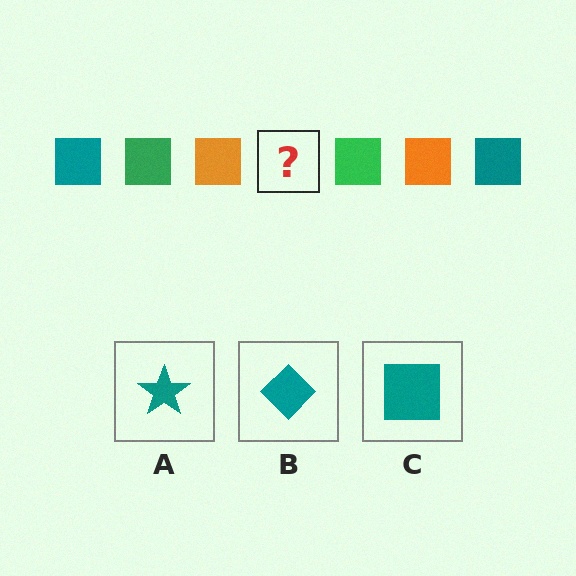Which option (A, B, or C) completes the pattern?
C.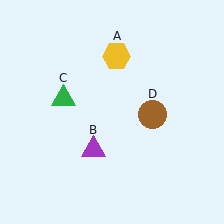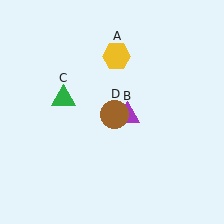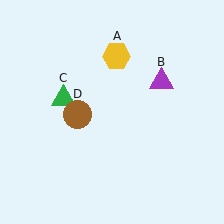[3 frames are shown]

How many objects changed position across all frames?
2 objects changed position: purple triangle (object B), brown circle (object D).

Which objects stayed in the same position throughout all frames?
Yellow hexagon (object A) and green triangle (object C) remained stationary.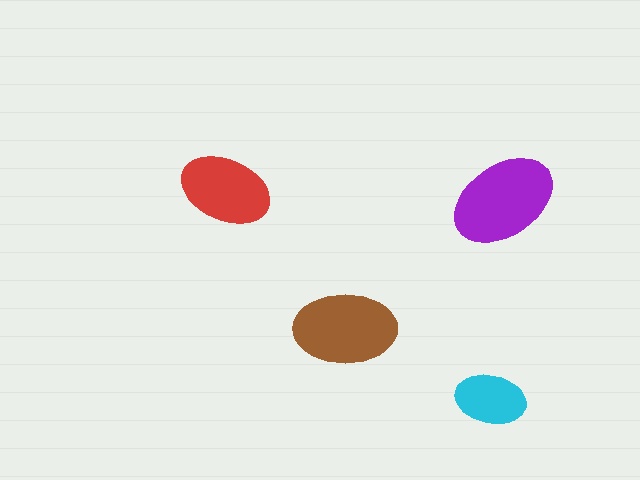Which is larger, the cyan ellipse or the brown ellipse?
The brown one.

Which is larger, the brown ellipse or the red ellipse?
The brown one.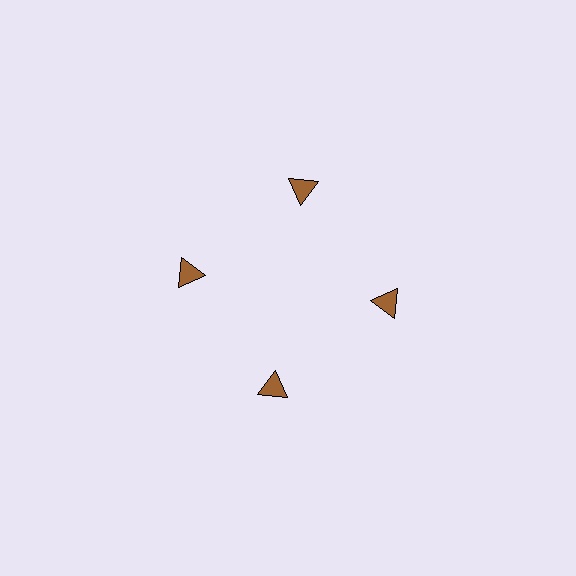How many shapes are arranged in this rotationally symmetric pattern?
There are 4 shapes, arranged in 4 groups of 1.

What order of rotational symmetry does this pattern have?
This pattern has 4-fold rotational symmetry.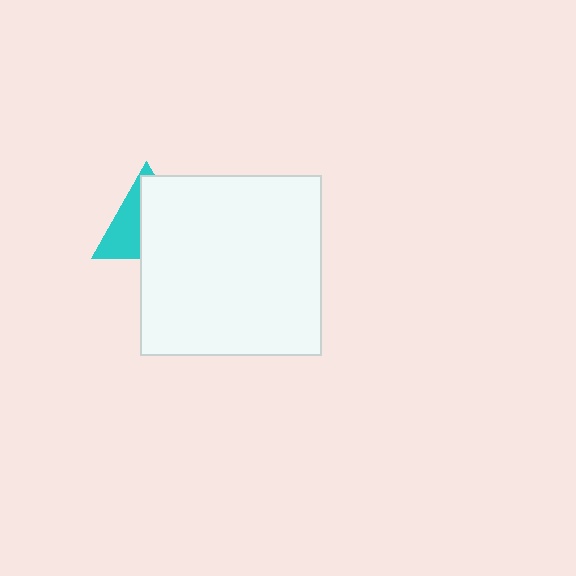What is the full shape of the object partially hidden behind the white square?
The partially hidden object is a cyan triangle.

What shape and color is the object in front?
The object in front is a white square.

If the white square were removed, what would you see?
You would see the complete cyan triangle.